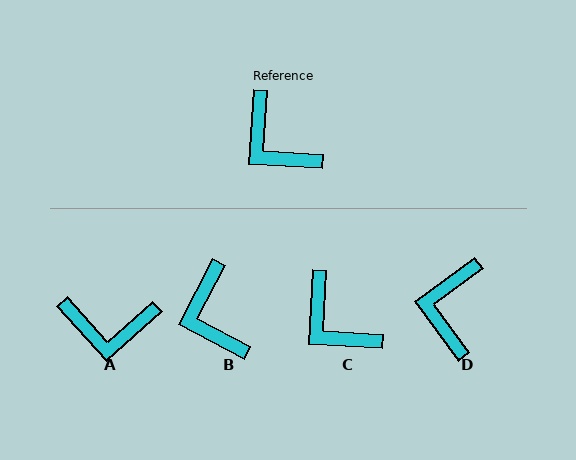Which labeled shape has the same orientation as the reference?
C.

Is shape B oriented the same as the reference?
No, it is off by about 24 degrees.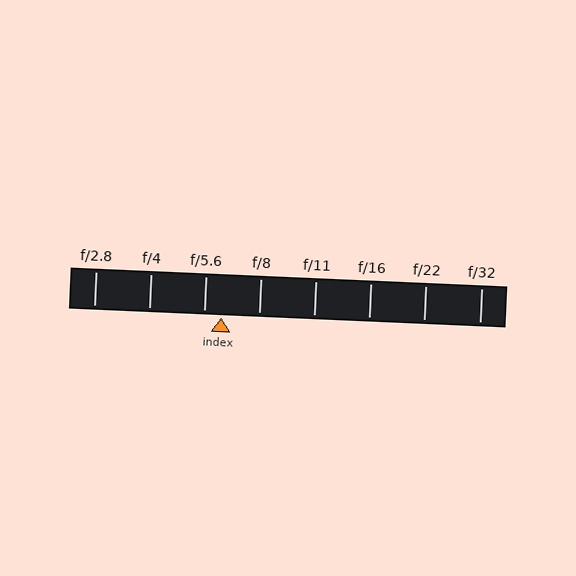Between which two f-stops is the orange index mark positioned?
The index mark is between f/5.6 and f/8.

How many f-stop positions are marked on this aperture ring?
There are 8 f-stop positions marked.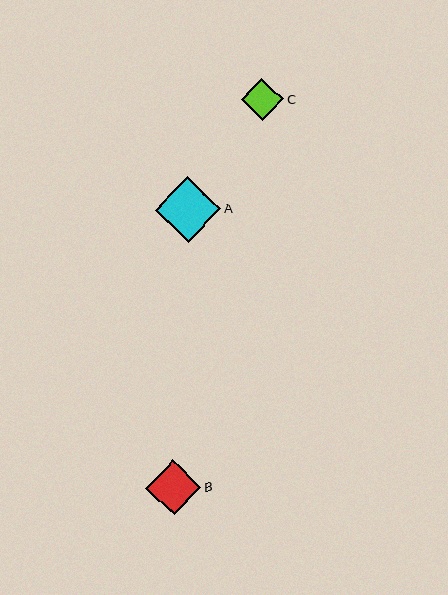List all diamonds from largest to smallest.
From largest to smallest: A, B, C.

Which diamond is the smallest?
Diamond C is the smallest with a size of approximately 42 pixels.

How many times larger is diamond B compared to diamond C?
Diamond B is approximately 1.3 times the size of diamond C.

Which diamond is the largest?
Diamond A is the largest with a size of approximately 65 pixels.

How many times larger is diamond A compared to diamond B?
Diamond A is approximately 1.2 times the size of diamond B.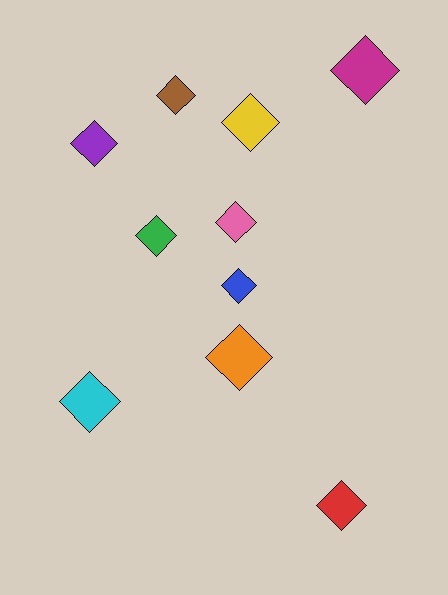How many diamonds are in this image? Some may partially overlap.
There are 10 diamonds.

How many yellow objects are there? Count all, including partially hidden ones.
There is 1 yellow object.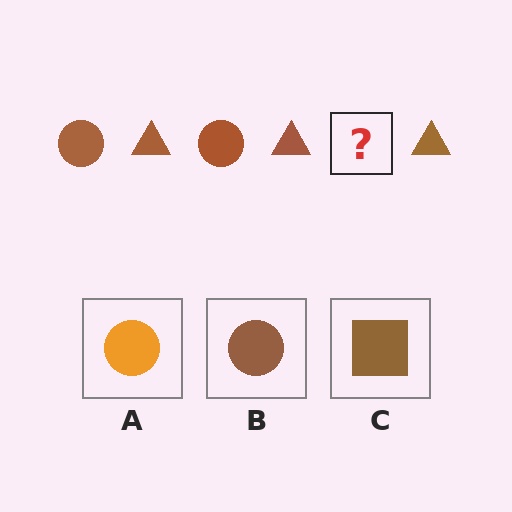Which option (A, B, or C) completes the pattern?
B.